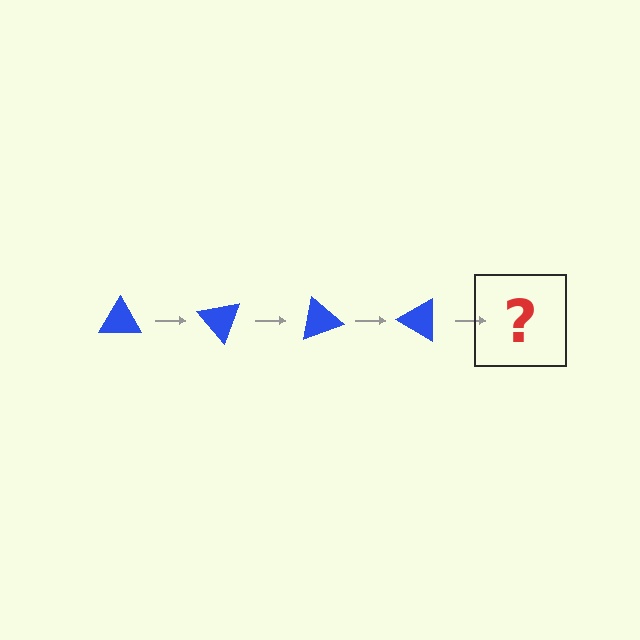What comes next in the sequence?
The next element should be a blue triangle rotated 200 degrees.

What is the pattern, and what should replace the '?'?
The pattern is that the triangle rotates 50 degrees each step. The '?' should be a blue triangle rotated 200 degrees.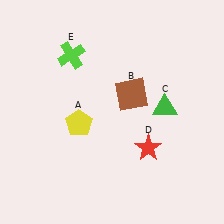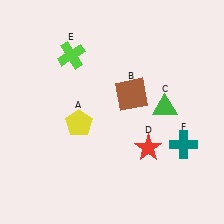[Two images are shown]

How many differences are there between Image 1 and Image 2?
There is 1 difference between the two images.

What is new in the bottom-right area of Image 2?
A teal cross (F) was added in the bottom-right area of Image 2.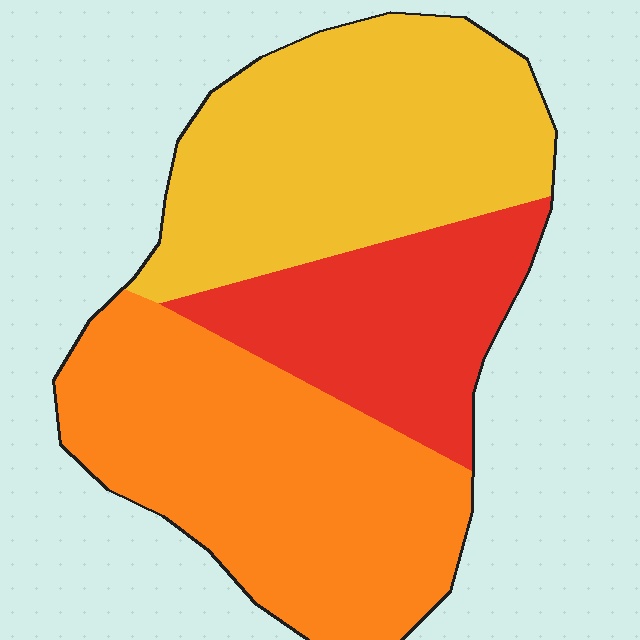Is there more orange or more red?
Orange.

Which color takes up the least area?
Red, at roughly 25%.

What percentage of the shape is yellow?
Yellow covers around 35% of the shape.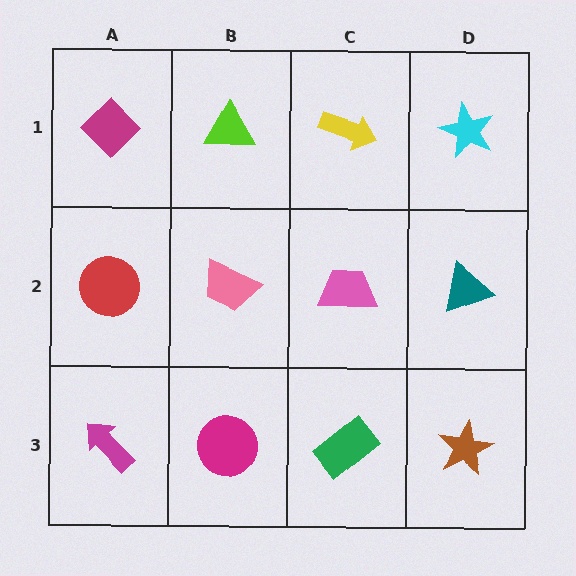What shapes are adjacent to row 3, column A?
A red circle (row 2, column A), a magenta circle (row 3, column B).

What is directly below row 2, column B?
A magenta circle.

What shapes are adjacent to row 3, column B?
A pink trapezoid (row 2, column B), a magenta arrow (row 3, column A), a green rectangle (row 3, column C).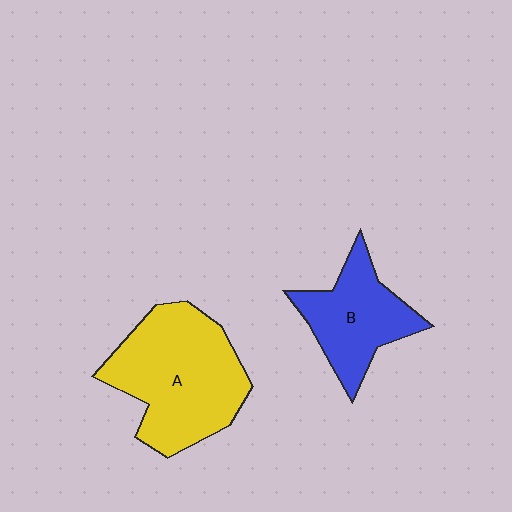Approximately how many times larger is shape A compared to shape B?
Approximately 1.6 times.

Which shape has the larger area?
Shape A (yellow).